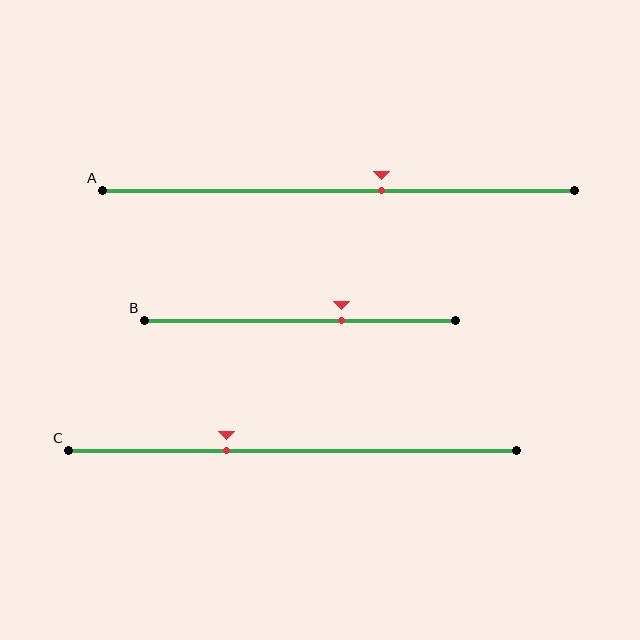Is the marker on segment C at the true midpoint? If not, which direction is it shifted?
No, the marker on segment C is shifted to the left by about 15% of the segment length.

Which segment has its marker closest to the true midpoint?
Segment A has its marker closest to the true midpoint.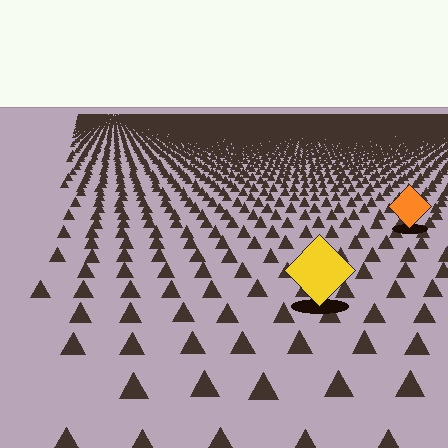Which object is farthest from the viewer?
The orange diamond is farthest from the viewer. It appears smaller and the ground texture around it is denser.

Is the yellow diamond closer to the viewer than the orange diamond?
Yes. The yellow diamond is closer — you can tell from the texture gradient: the ground texture is coarser near it.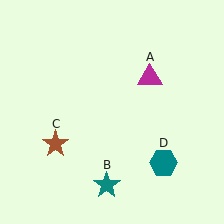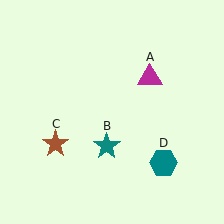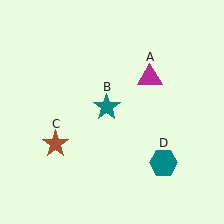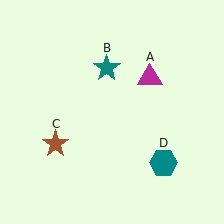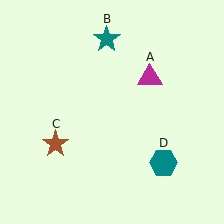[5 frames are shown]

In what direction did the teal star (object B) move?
The teal star (object B) moved up.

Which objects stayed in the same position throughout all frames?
Magenta triangle (object A) and brown star (object C) and teal hexagon (object D) remained stationary.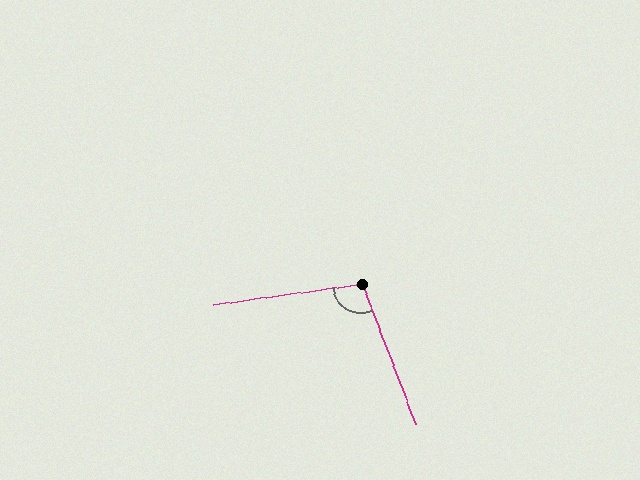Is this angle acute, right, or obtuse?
It is obtuse.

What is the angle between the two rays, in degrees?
Approximately 103 degrees.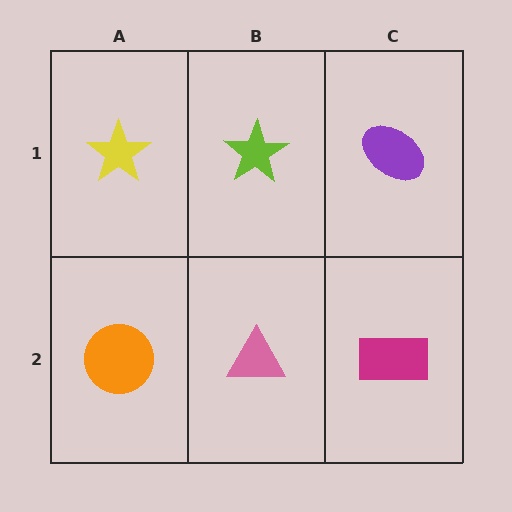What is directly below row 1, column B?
A pink triangle.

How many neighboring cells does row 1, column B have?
3.